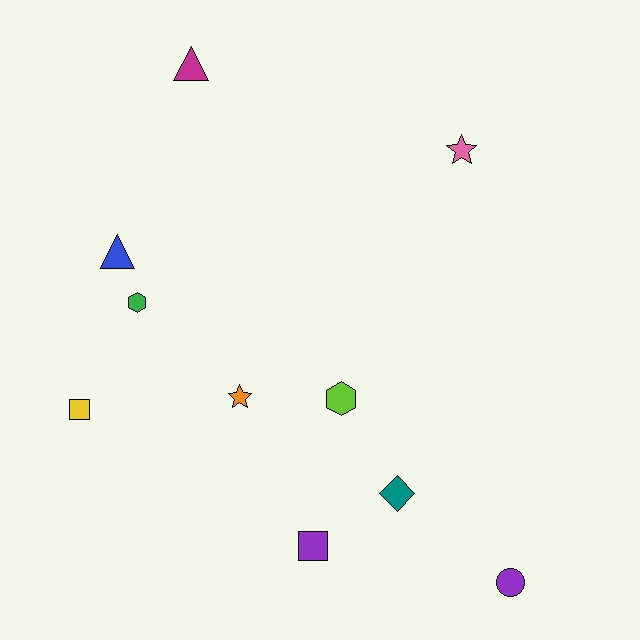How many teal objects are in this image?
There is 1 teal object.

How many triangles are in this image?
There are 2 triangles.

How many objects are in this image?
There are 10 objects.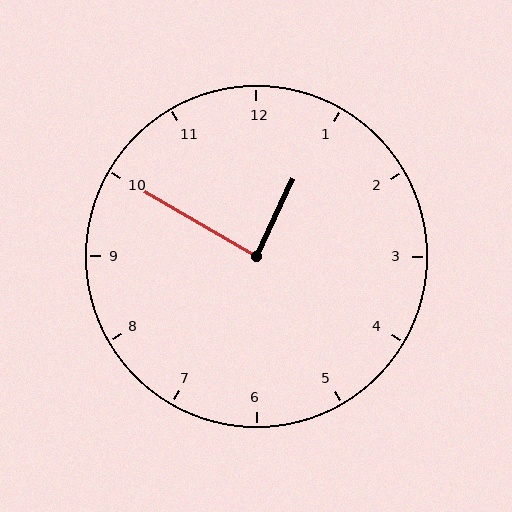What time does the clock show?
12:50.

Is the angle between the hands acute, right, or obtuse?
It is right.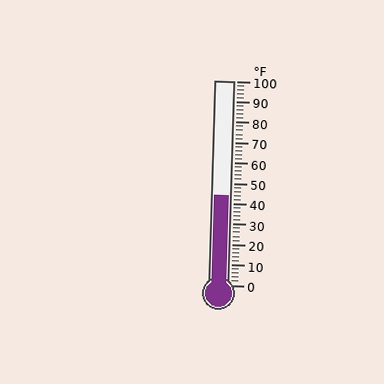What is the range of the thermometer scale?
The thermometer scale ranges from 0°F to 100°F.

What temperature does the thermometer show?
The thermometer shows approximately 44°F.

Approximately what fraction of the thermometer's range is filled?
The thermometer is filled to approximately 45% of its range.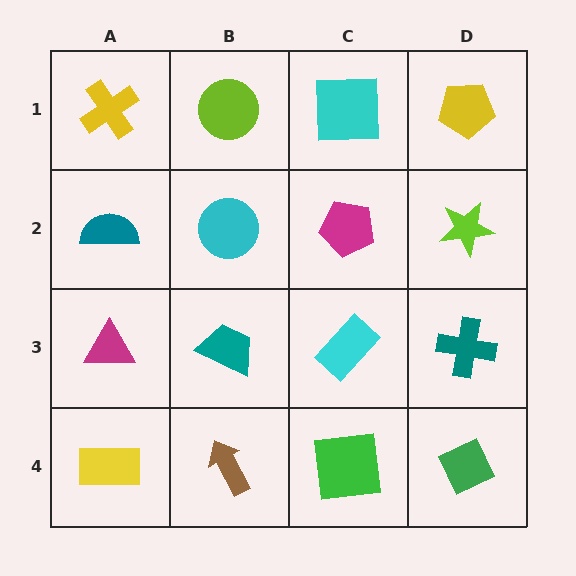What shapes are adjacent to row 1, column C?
A magenta pentagon (row 2, column C), a lime circle (row 1, column B), a yellow pentagon (row 1, column D).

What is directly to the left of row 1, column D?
A cyan square.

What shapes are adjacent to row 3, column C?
A magenta pentagon (row 2, column C), a green square (row 4, column C), a teal trapezoid (row 3, column B), a teal cross (row 3, column D).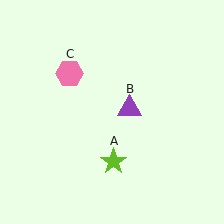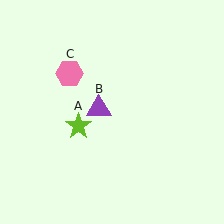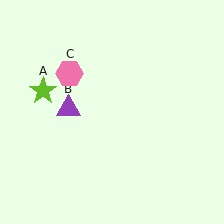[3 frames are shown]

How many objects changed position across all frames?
2 objects changed position: lime star (object A), purple triangle (object B).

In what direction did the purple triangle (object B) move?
The purple triangle (object B) moved left.